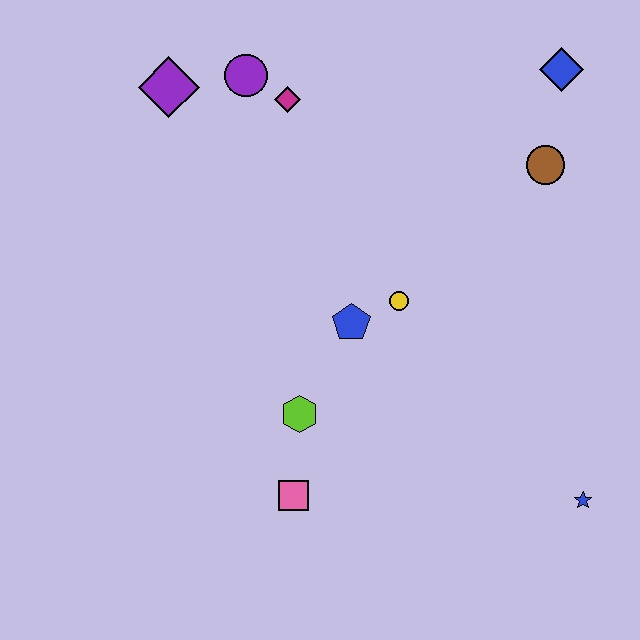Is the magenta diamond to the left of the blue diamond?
Yes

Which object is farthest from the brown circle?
The pink square is farthest from the brown circle.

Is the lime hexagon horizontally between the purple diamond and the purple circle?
No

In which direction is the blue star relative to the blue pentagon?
The blue star is to the right of the blue pentagon.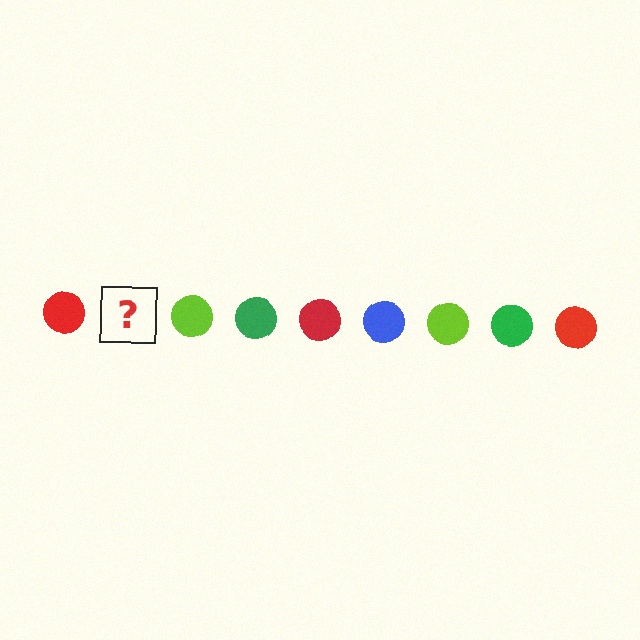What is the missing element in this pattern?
The missing element is a blue circle.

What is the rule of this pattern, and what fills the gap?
The rule is that the pattern cycles through red, blue, lime, green circles. The gap should be filled with a blue circle.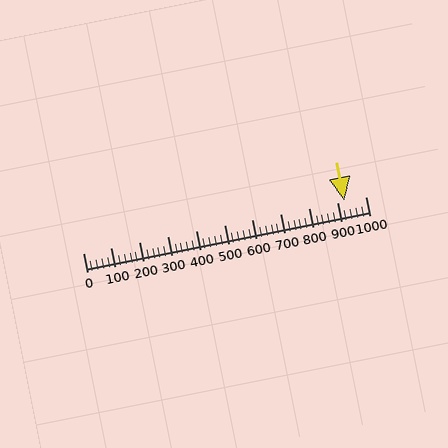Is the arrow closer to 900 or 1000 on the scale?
The arrow is closer to 900.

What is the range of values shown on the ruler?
The ruler shows values from 0 to 1000.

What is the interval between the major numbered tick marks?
The major tick marks are spaced 100 units apart.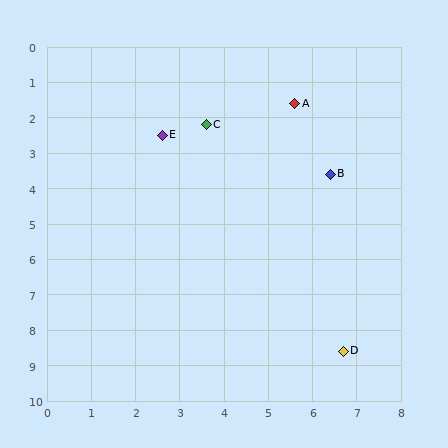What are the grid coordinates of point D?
Point D is at approximately (6.7, 8.6).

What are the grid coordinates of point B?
Point B is at approximately (6.4, 3.6).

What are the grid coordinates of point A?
Point A is at approximately (5.6, 1.6).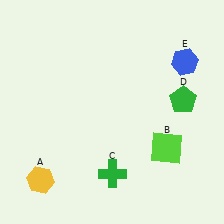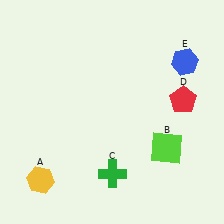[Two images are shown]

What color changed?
The pentagon (D) changed from green in Image 1 to red in Image 2.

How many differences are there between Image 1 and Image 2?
There is 1 difference between the two images.